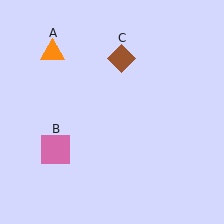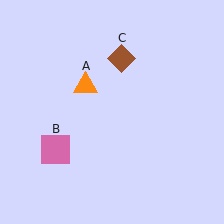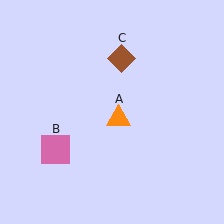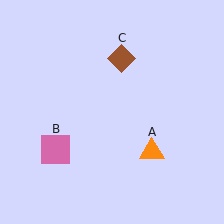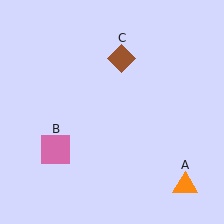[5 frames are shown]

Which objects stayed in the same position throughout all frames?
Pink square (object B) and brown diamond (object C) remained stationary.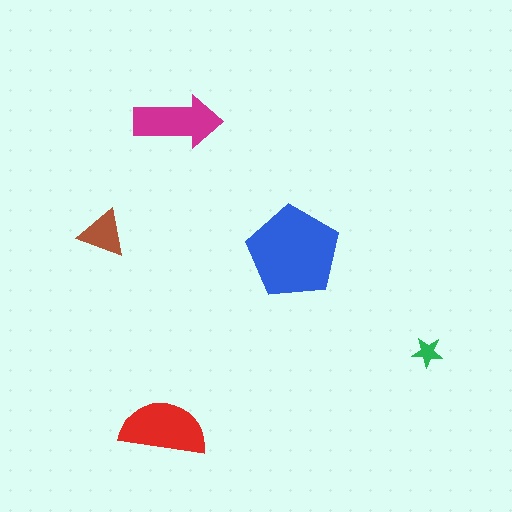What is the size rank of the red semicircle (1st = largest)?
2nd.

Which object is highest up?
The magenta arrow is topmost.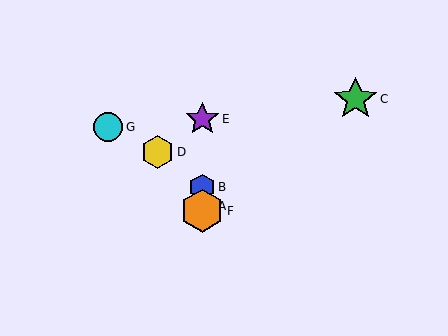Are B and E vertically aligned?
Yes, both are at x≈202.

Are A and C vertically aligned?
No, A is at x≈202 and C is at x≈355.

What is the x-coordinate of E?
Object E is at x≈202.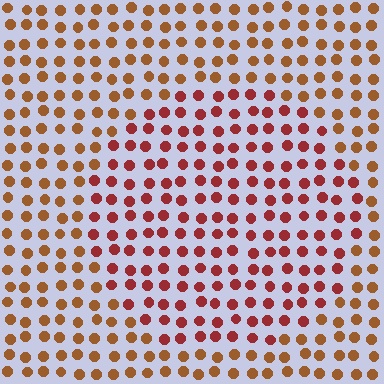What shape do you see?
I see a circle.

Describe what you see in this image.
The image is filled with small brown elements in a uniform arrangement. A circle-shaped region is visible where the elements are tinted to a slightly different hue, forming a subtle color boundary.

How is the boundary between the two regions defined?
The boundary is defined purely by a slight shift in hue (about 31 degrees). Spacing, size, and orientation are identical on both sides.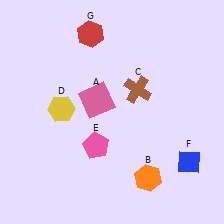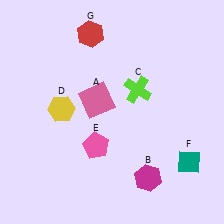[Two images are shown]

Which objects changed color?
B changed from orange to magenta. C changed from brown to lime. F changed from blue to teal.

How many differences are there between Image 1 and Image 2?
There are 3 differences between the two images.